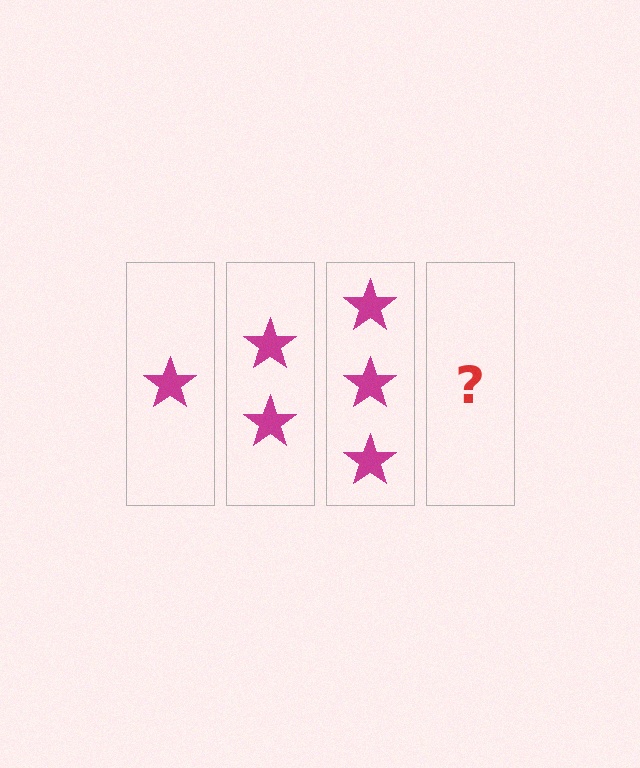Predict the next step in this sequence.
The next step is 4 stars.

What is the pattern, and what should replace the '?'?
The pattern is that each step adds one more star. The '?' should be 4 stars.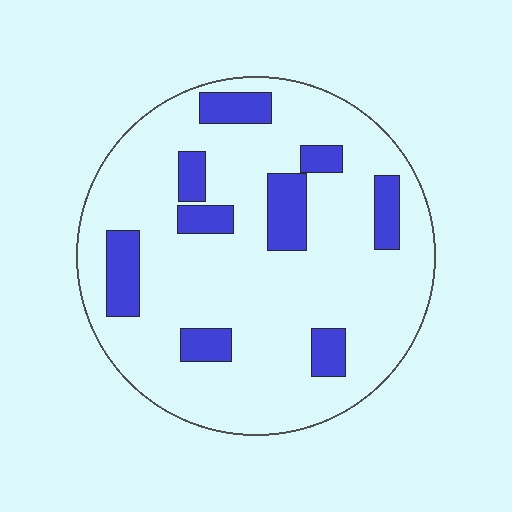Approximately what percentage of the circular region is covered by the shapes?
Approximately 20%.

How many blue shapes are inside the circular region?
9.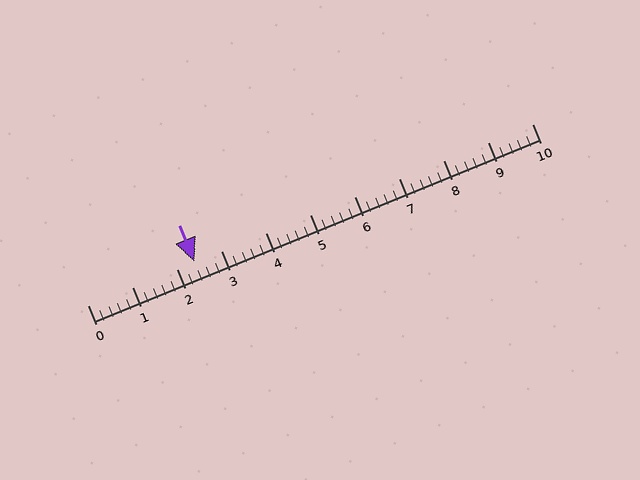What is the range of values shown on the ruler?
The ruler shows values from 0 to 10.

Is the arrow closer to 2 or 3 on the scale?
The arrow is closer to 2.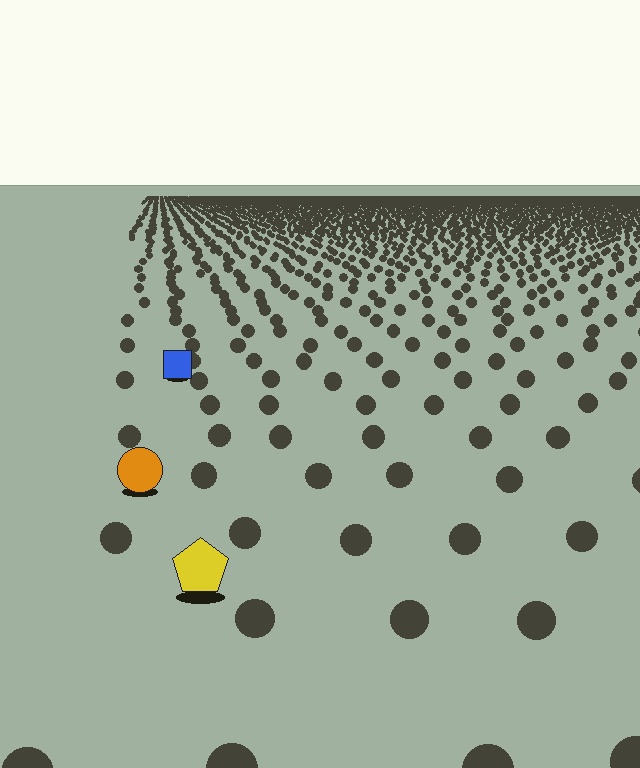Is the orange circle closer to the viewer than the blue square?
Yes. The orange circle is closer — you can tell from the texture gradient: the ground texture is coarser near it.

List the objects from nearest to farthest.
From nearest to farthest: the yellow pentagon, the orange circle, the blue square.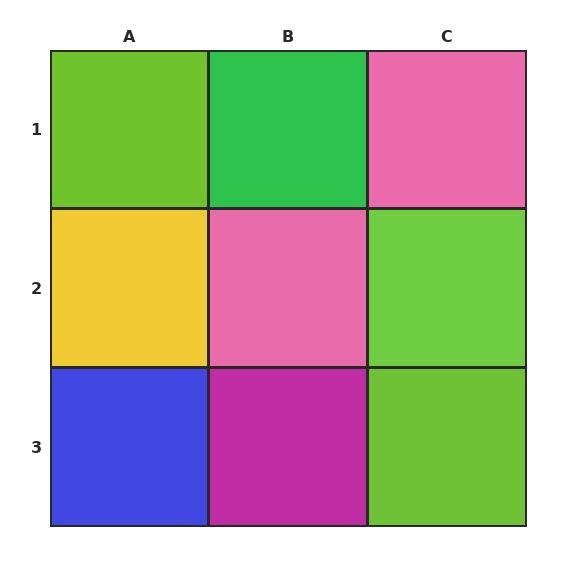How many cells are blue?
1 cell is blue.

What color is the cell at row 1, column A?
Lime.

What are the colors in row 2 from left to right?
Yellow, pink, lime.